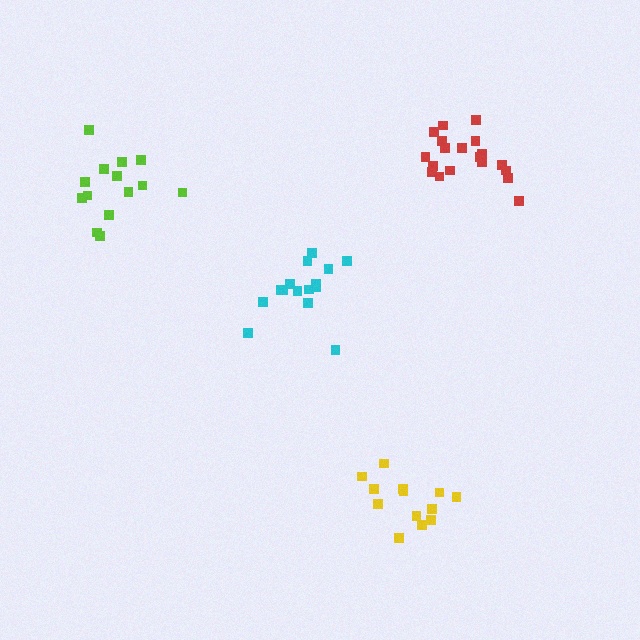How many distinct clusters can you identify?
There are 4 distinct clusters.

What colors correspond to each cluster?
The clusters are colored: red, cyan, lime, yellow.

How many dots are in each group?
Group 1: 19 dots, Group 2: 15 dots, Group 3: 14 dots, Group 4: 13 dots (61 total).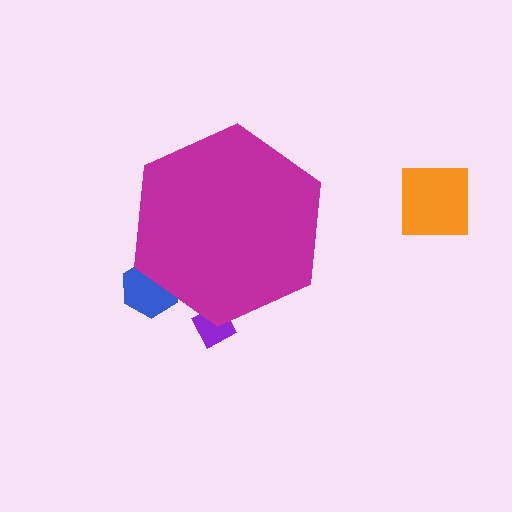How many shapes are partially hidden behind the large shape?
2 shapes are partially hidden.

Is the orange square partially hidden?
No, the orange square is fully visible.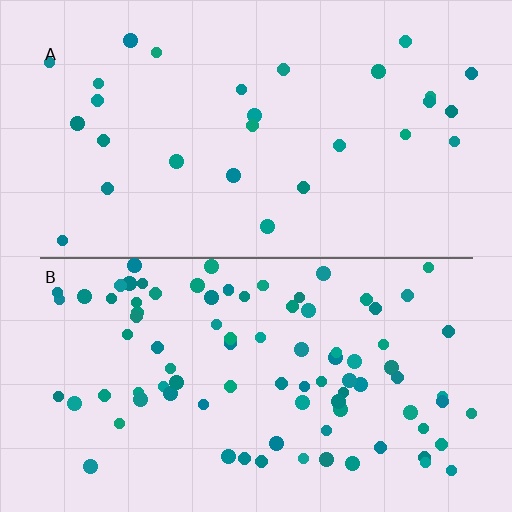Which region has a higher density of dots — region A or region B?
B (the bottom).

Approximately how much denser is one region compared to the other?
Approximately 3.2× — region B over region A.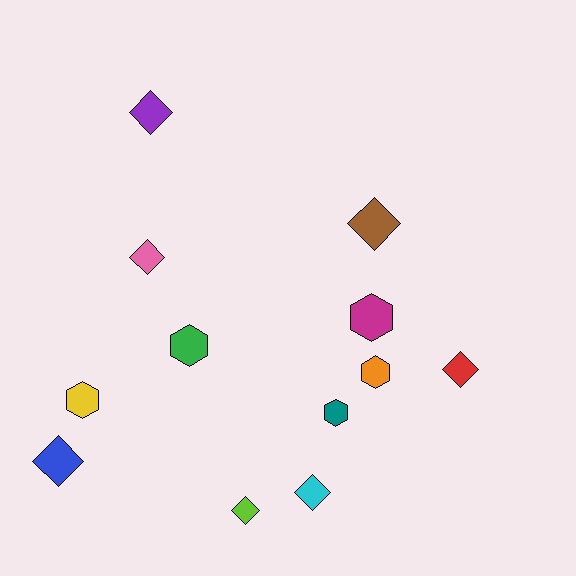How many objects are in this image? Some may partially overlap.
There are 12 objects.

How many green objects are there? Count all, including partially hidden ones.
There is 1 green object.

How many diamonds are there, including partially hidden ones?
There are 7 diamonds.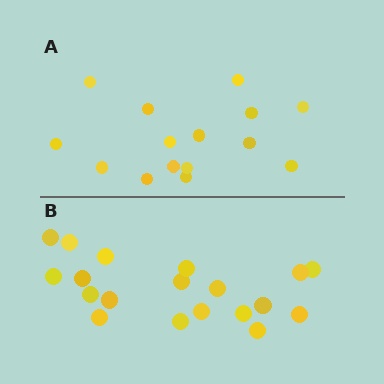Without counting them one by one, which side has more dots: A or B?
Region B (the bottom region) has more dots.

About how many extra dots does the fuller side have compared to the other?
Region B has about 4 more dots than region A.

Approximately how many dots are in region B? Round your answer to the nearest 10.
About 20 dots. (The exact count is 19, which rounds to 20.)